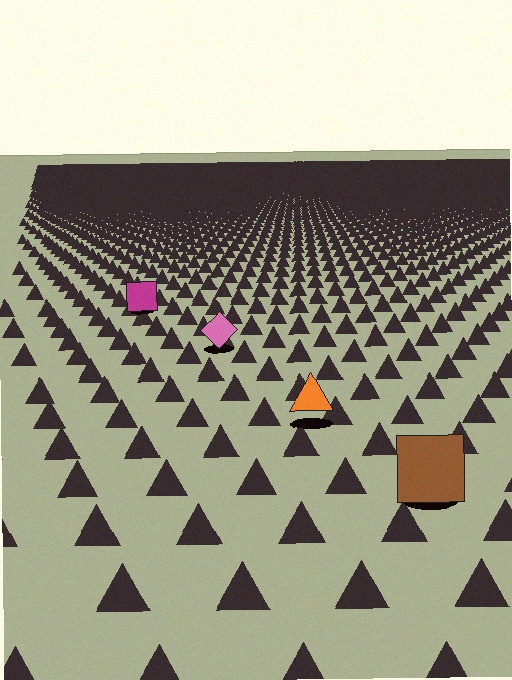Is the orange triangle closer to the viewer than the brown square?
No. The brown square is closer — you can tell from the texture gradient: the ground texture is coarser near it.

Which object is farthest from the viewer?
The magenta square is farthest from the viewer. It appears smaller and the ground texture around it is denser.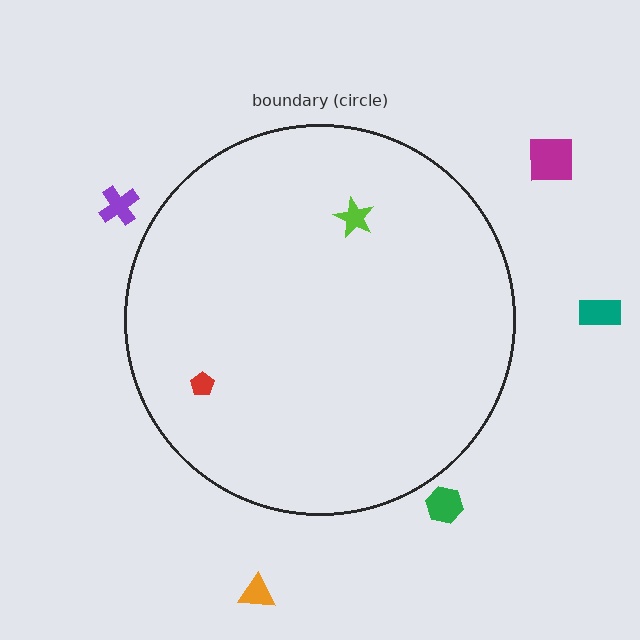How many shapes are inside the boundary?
2 inside, 5 outside.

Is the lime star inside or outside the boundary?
Inside.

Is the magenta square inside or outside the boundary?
Outside.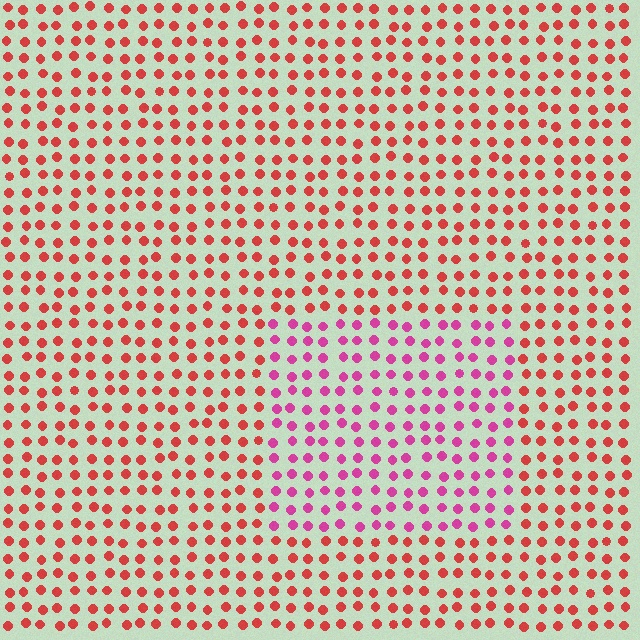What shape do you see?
I see a rectangle.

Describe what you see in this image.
The image is filled with small red elements in a uniform arrangement. A rectangle-shaped region is visible where the elements are tinted to a slightly different hue, forming a subtle color boundary.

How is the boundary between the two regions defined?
The boundary is defined purely by a slight shift in hue (about 39 degrees). Spacing, size, and orientation are identical on both sides.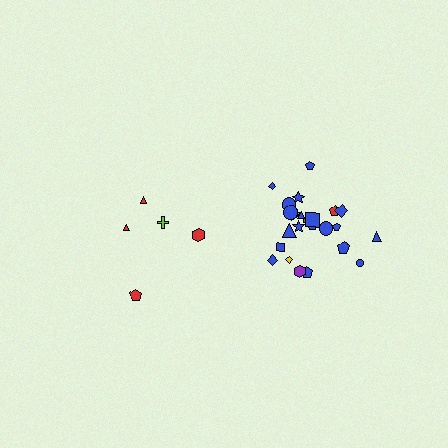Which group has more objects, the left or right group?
The right group.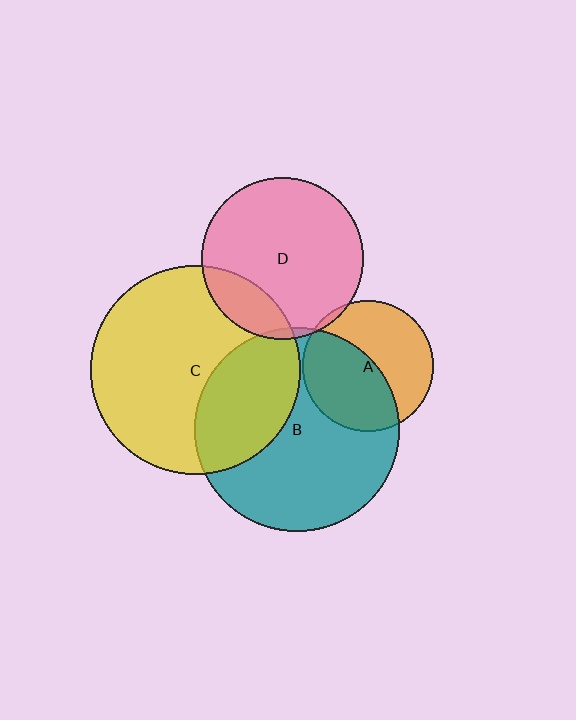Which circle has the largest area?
Circle C (yellow).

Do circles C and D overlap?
Yes.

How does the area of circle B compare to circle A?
Approximately 2.4 times.